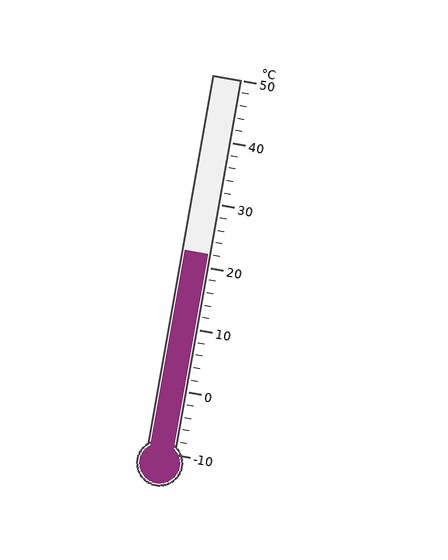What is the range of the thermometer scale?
The thermometer scale ranges from -10°C to 50°C.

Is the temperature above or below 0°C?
The temperature is above 0°C.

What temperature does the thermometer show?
The thermometer shows approximately 22°C.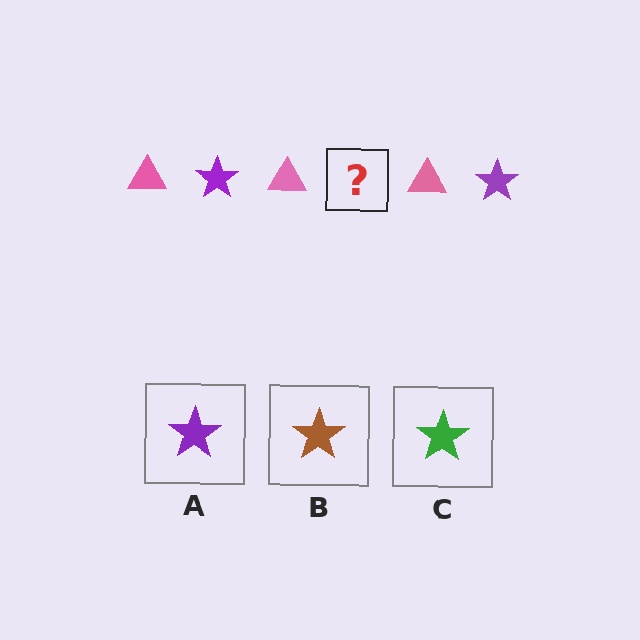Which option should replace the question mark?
Option A.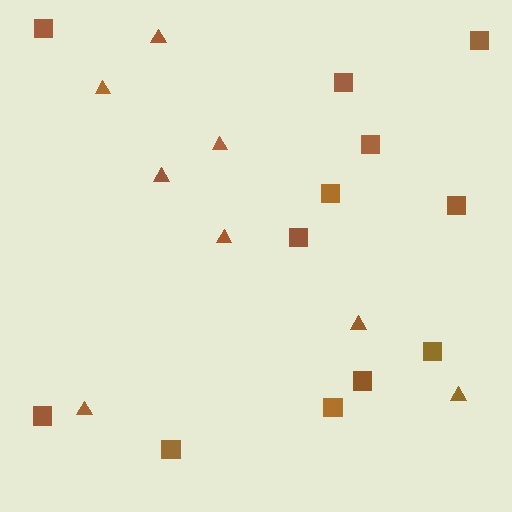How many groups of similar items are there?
There are 2 groups: one group of squares (12) and one group of triangles (8).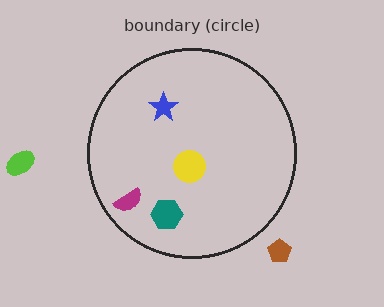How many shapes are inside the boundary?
4 inside, 2 outside.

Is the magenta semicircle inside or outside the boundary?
Inside.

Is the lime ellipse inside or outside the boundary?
Outside.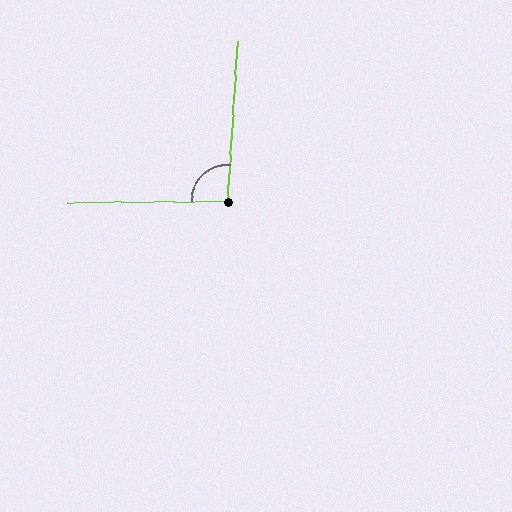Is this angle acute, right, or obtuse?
It is approximately a right angle.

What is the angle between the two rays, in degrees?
Approximately 94 degrees.